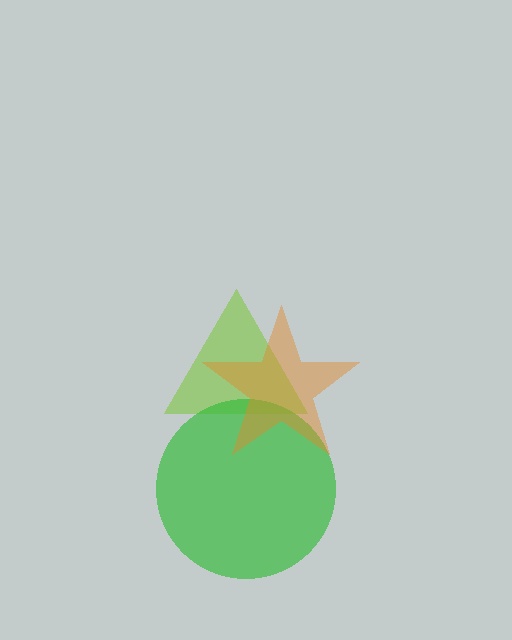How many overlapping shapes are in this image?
There are 3 overlapping shapes in the image.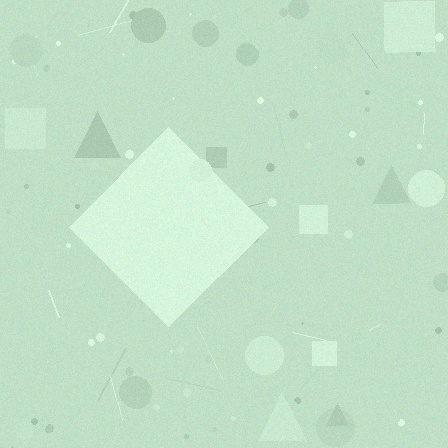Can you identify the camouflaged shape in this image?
The camouflaged shape is a diamond.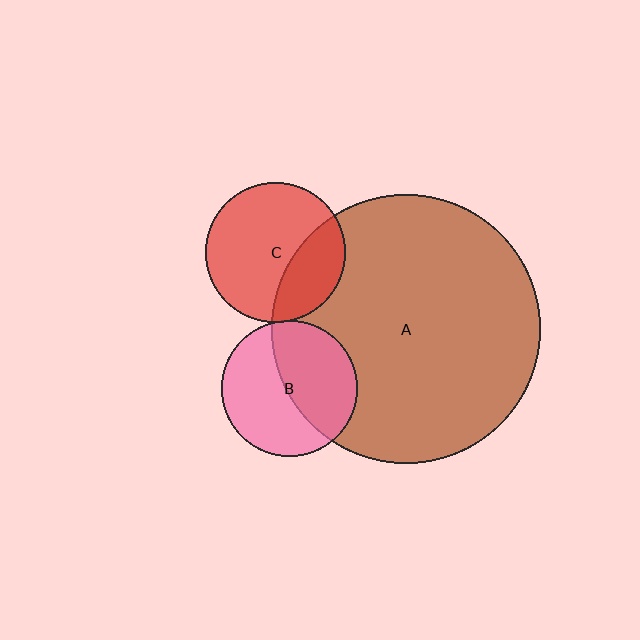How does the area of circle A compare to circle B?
Approximately 3.9 times.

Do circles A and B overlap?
Yes.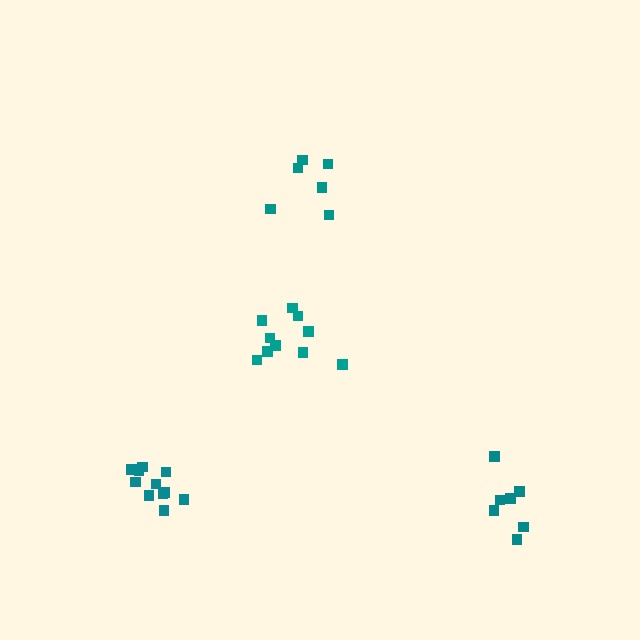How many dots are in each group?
Group 1: 10 dots, Group 2: 7 dots, Group 3: 6 dots, Group 4: 11 dots (34 total).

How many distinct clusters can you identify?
There are 4 distinct clusters.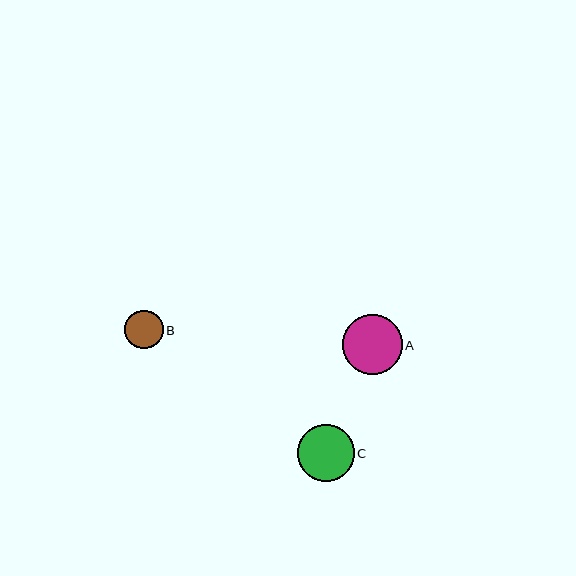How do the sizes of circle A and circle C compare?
Circle A and circle C are approximately the same size.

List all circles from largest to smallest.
From largest to smallest: A, C, B.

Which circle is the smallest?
Circle B is the smallest with a size of approximately 39 pixels.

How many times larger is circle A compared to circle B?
Circle A is approximately 1.6 times the size of circle B.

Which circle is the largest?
Circle A is the largest with a size of approximately 60 pixels.